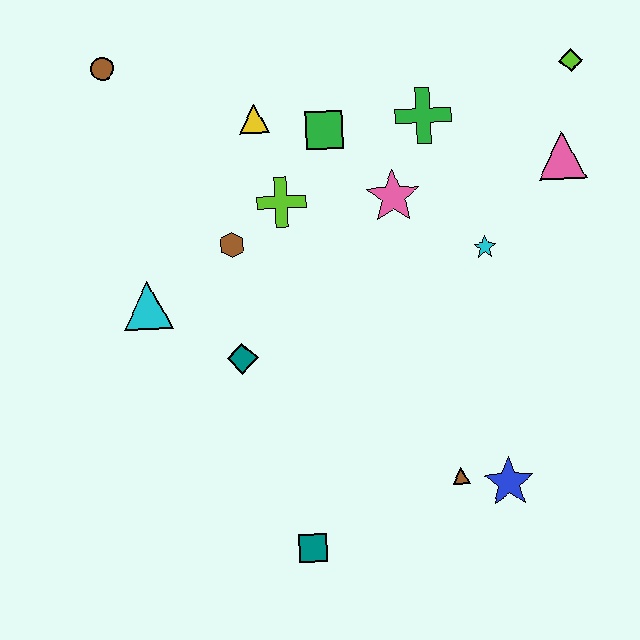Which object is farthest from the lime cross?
The blue star is farthest from the lime cross.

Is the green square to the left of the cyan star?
Yes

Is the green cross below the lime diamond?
Yes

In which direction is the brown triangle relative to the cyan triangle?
The brown triangle is to the right of the cyan triangle.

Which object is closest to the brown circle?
The yellow triangle is closest to the brown circle.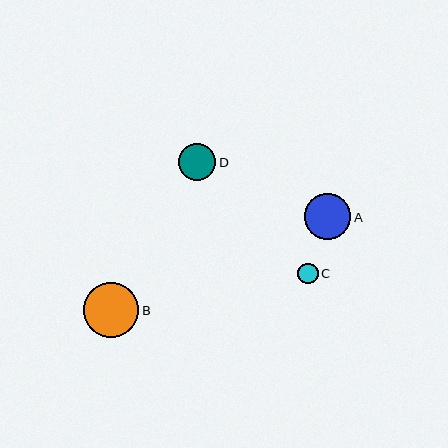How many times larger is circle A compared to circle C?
Circle A is approximately 2.2 times the size of circle C.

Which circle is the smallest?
Circle C is the smallest with a size of approximately 21 pixels.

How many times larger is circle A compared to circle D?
Circle A is approximately 1.2 times the size of circle D.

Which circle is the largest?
Circle B is the largest with a size of approximately 55 pixels.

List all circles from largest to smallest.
From largest to smallest: B, A, D, C.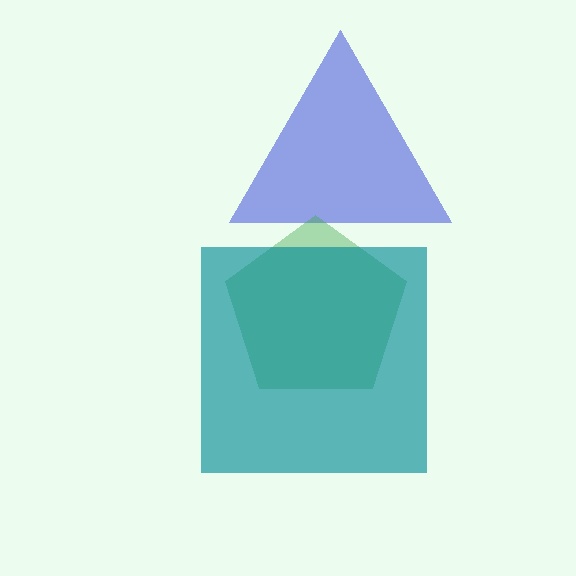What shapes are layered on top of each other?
The layered shapes are: a blue triangle, a green pentagon, a teal square.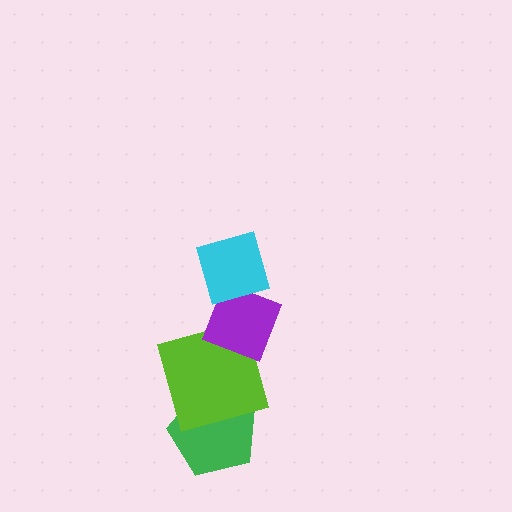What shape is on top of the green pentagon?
The lime square is on top of the green pentagon.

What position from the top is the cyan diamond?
The cyan diamond is 1st from the top.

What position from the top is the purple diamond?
The purple diamond is 2nd from the top.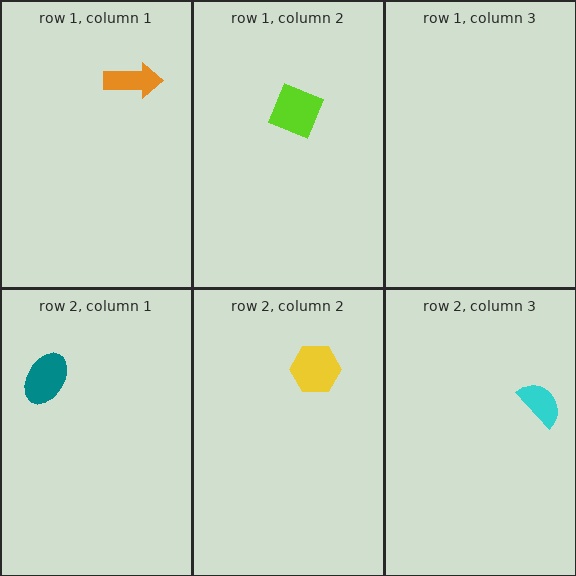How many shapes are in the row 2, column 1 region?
1.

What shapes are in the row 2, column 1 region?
The teal ellipse.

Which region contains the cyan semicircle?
The row 2, column 3 region.